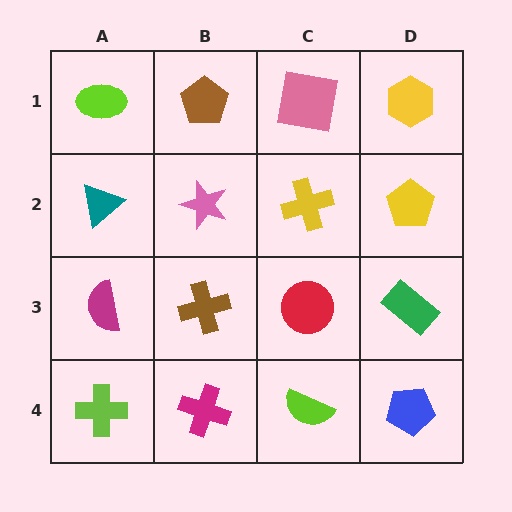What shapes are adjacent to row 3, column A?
A teal triangle (row 2, column A), a lime cross (row 4, column A), a brown cross (row 3, column B).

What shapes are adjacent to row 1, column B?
A pink star (row 2, column B), a lime ellipse (row 1, column A), a pink square (row 1, column C).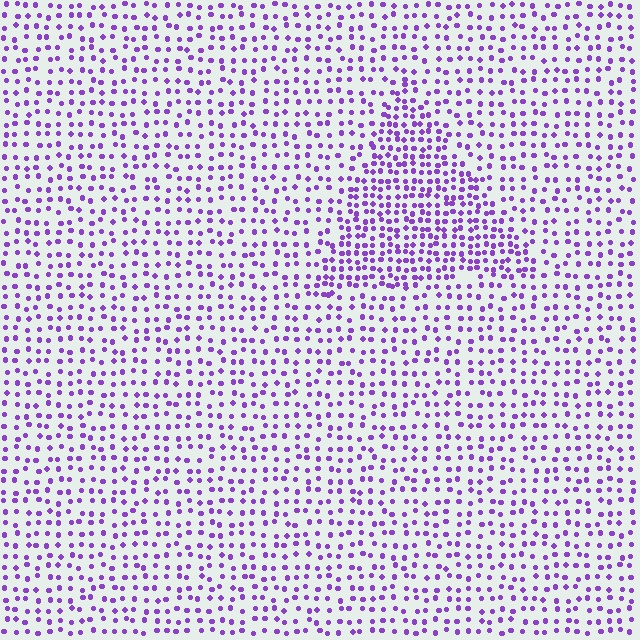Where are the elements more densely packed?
The elements are more densely packed inside the triangle boundary.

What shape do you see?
I see a triangle.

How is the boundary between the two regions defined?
The boundary is defined by a change in element density (approximately 1.8x ratio). All elements are the same color, size, and shape.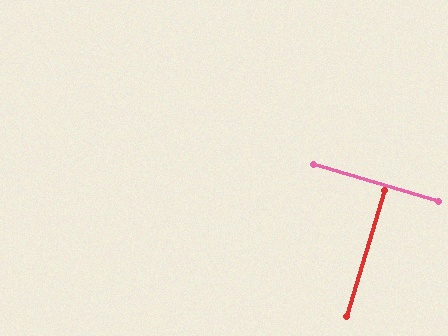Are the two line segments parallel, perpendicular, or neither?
Perpendicular — they meet at approximately 90°.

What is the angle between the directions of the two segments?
Approximately 90 degrees.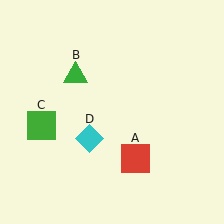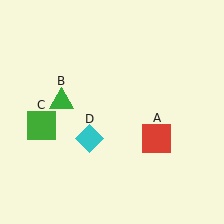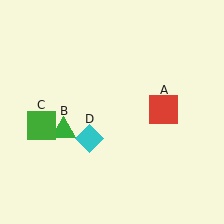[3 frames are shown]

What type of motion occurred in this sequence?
The red square (object A), green triangle (object B) rotated counterclockwise around the center of the scene.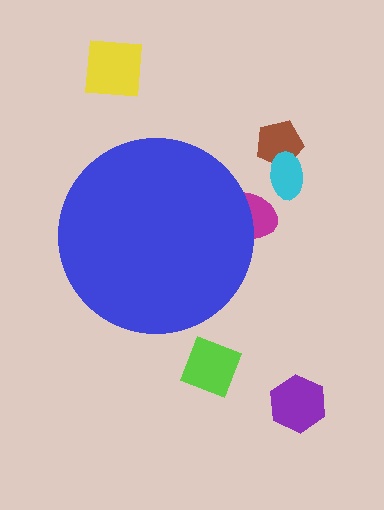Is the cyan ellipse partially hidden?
No, the cyan ellipse is fully visible.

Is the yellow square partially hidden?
No, the yellow square is fully visible.